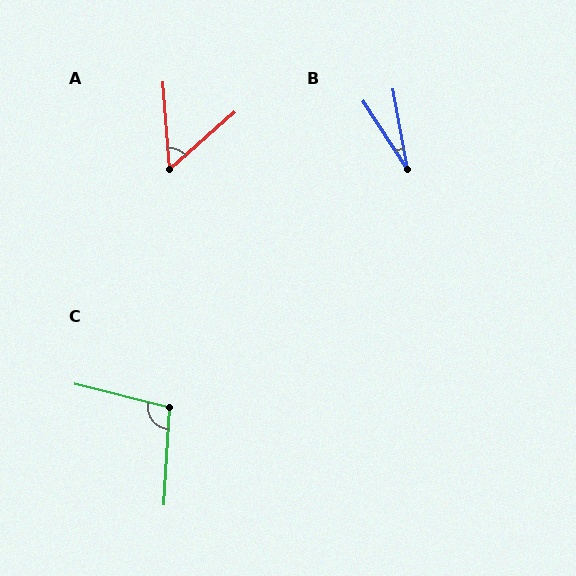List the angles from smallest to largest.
B (22°), A (53°), C (101°).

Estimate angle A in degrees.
Approximately 53 degrees.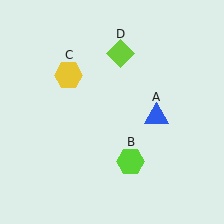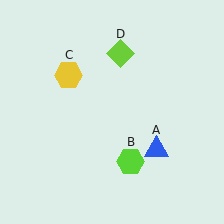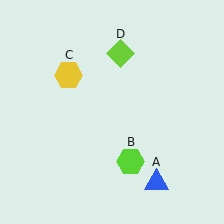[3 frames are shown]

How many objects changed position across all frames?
1 object changed position: blue triangle (object A).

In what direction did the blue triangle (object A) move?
The blue triangle (object A) moved down.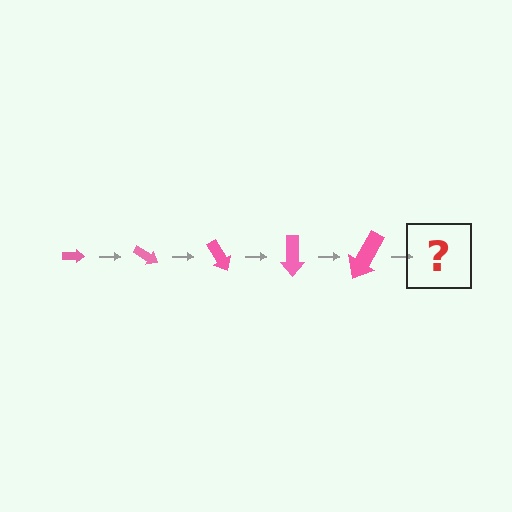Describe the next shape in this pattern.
It should be an arrow, larger than the previous one and rotated 150 degrees from the start.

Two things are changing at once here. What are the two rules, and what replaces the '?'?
The two rules are that the arrow grows larger each step and it rotates 30 degrees each step. The '?' should be an arrow, larger than the previous one and rotated 150 degrees from the start.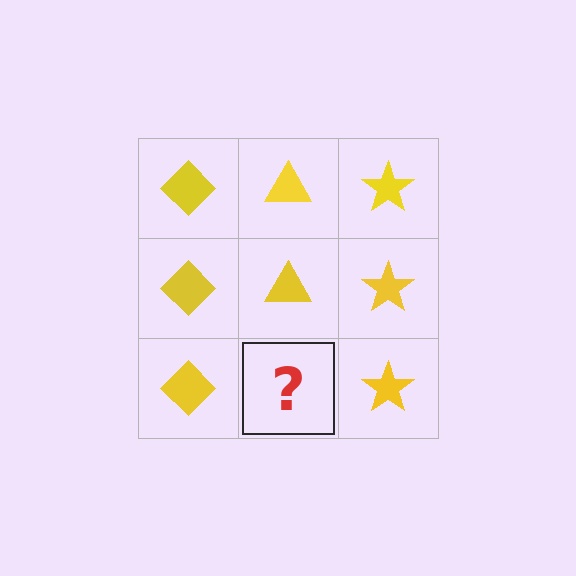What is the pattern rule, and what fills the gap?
The rule is that each column has a consistent shape. The gap should be filled with a yellow triangle.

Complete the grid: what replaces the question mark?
The question mark should be replaced with a yellow triangle.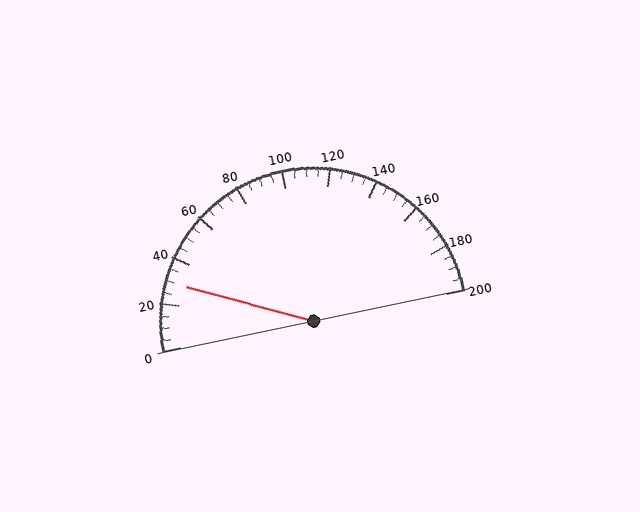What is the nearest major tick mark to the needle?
The nearest major tick mark is 40.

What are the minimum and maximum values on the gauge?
The gauge ranges from 0 to 200.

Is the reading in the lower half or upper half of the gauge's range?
The reading is in the lower half of the range (0 to 200).